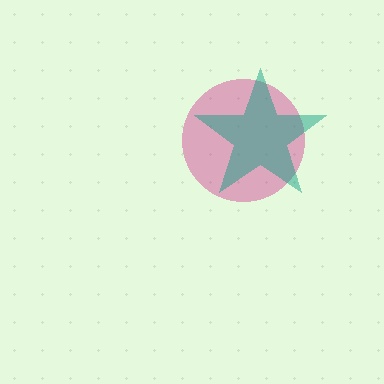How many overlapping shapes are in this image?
There are 2 overlapping shapes in the image.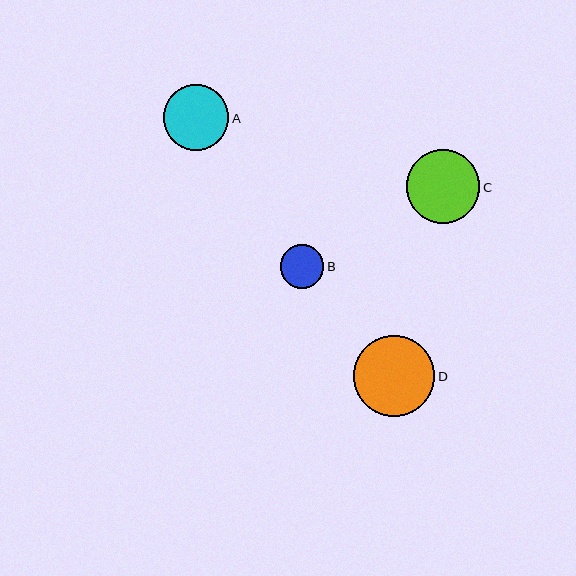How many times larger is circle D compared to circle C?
Circle D is approximately 1.1 times the size of circle C.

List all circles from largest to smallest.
From largest to smallest: D, C, A, B.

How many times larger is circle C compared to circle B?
Circle C is approximately 1.7 times the size of circle B.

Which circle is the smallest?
Circle B is the smallest with a size of approximately 44 pixels.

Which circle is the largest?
Circle D is the largest with a size of approximately 81 pixels.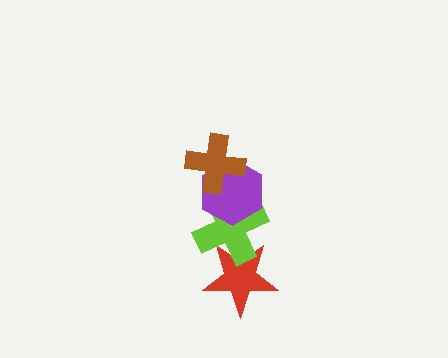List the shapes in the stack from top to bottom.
From top to bottom: the brown cross, the purple hexagon, the lime cross, the red star.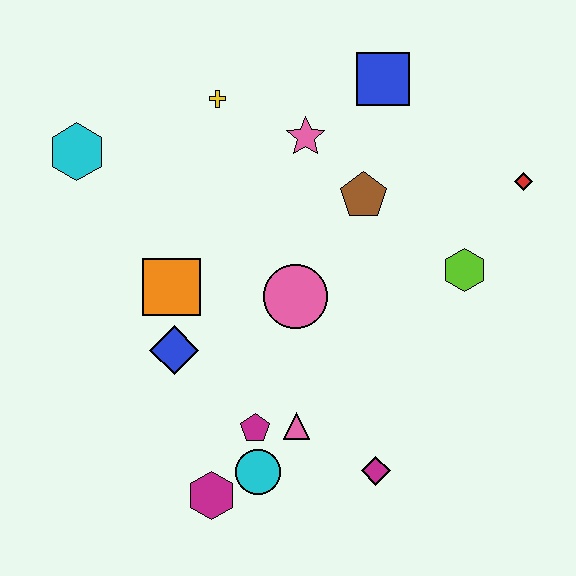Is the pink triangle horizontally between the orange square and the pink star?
Yes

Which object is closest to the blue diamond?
The orange square is closest to the blue diamond.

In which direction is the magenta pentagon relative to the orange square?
The magenta pentagon is below the orange square.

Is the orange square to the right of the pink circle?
No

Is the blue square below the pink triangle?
No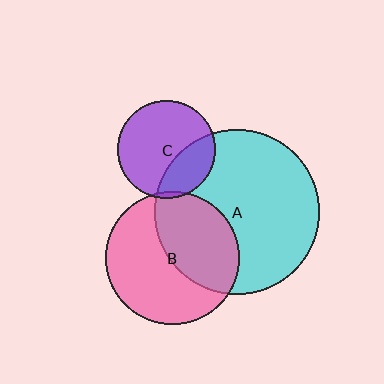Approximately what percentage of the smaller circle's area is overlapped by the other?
Approximately 30%.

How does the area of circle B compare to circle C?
Approximately 1.8 times.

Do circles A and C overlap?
Yes.